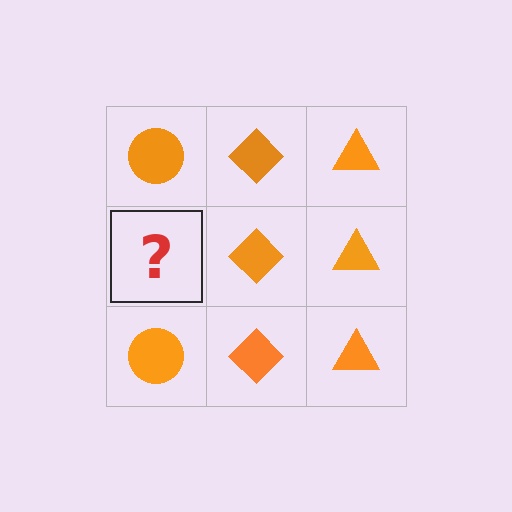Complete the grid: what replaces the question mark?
The question mark should be replaced with an orange circle.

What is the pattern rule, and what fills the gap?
The rule is that each column has a consistent shape. The gap should be filled with an orange circle.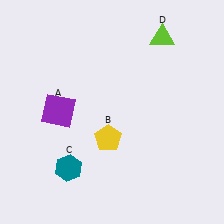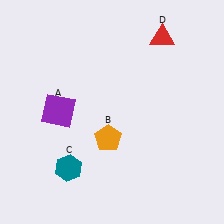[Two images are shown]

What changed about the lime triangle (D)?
In Image 1, D is lime. In Image 2, it changed to red.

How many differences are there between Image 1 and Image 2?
There are 2 differences between the two images.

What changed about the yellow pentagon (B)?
In Image 1, B is yellow. In Image 2, it changed to orange.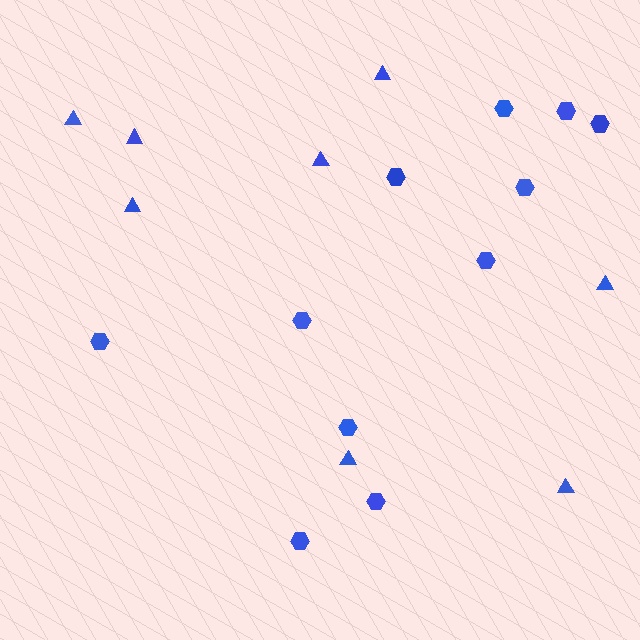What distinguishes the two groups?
There are 2 groups: one group of triangles (8) and one group of hexagons (11).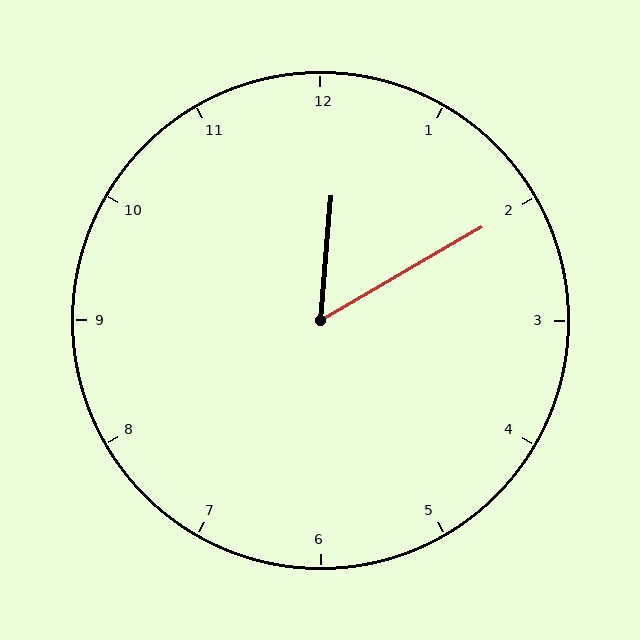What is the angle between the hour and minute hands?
Approximately 55 degrees.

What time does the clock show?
12:10.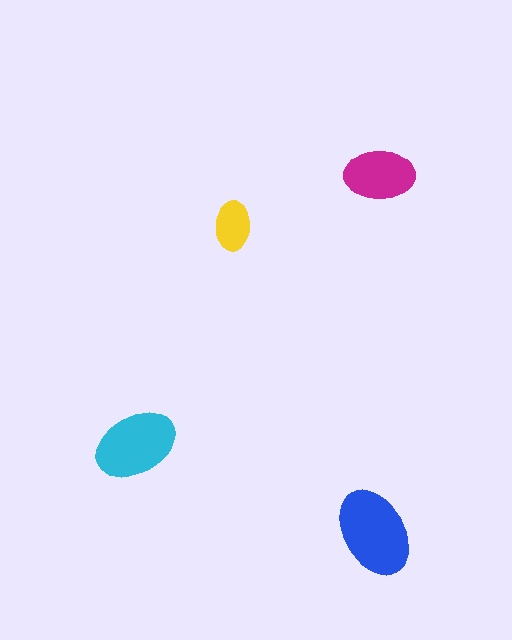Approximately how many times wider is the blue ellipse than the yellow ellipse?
About 2 times wider.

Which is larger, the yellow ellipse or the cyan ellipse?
The cyan one.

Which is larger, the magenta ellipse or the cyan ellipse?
The cyan one.